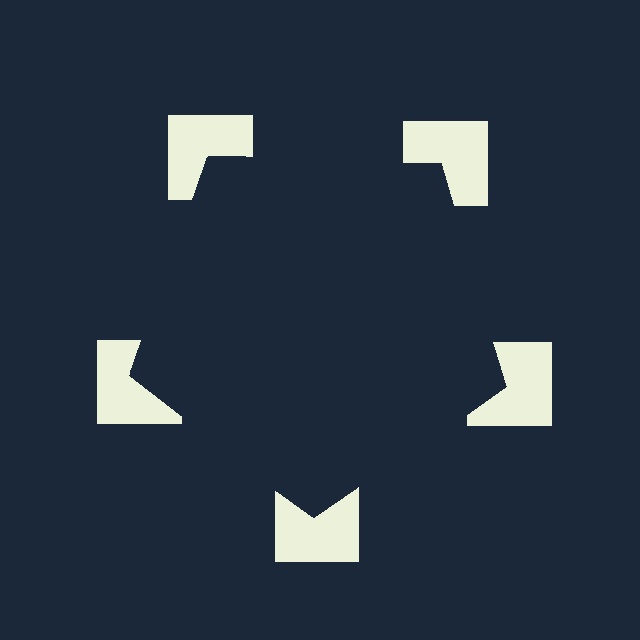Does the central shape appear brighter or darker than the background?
It typically appears slightly darker than the background, even though no actual brightness change is drawn.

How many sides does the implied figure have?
5 sides.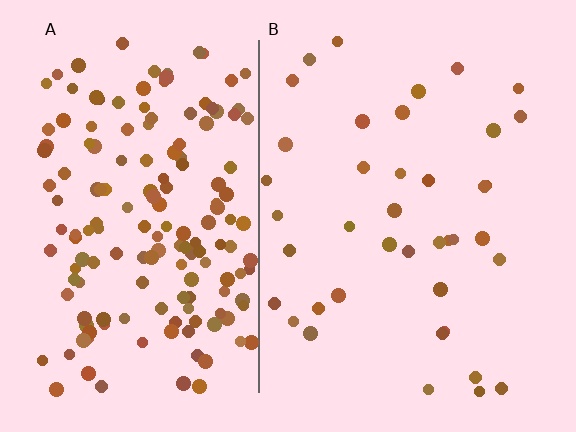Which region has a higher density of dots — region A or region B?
A (the left).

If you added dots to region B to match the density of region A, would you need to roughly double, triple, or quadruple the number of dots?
Approximately quadruple.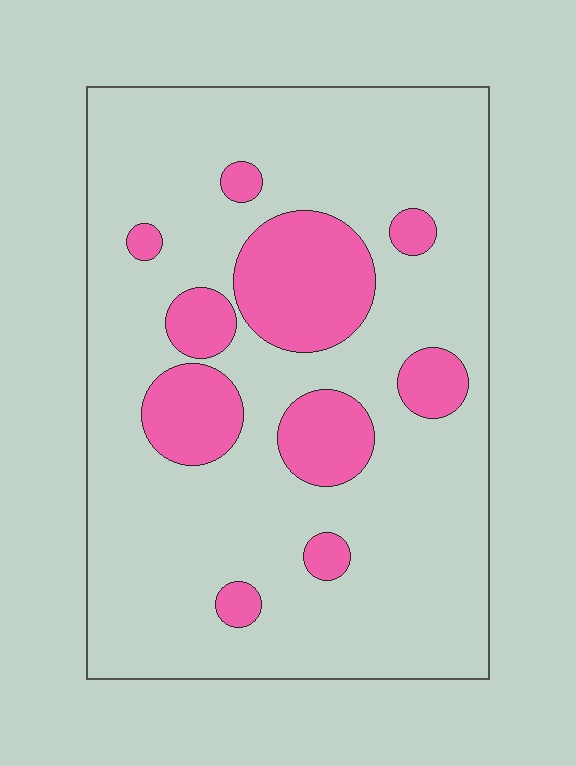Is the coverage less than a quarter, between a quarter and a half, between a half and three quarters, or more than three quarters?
Less than a quarter.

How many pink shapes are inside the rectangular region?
10.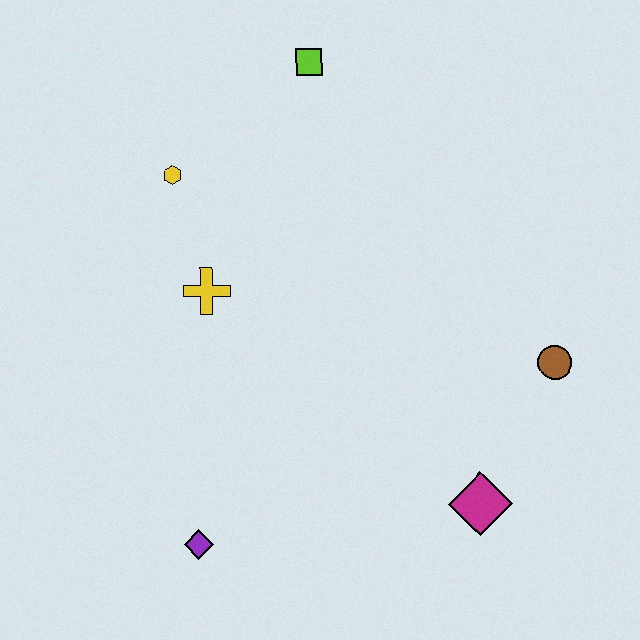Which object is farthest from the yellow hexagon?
The magenta diamond is farthest from the yellow hexagon.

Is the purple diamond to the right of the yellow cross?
No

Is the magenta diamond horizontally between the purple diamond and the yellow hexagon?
No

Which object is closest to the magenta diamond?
The brown circle is closest to the magenta diamond.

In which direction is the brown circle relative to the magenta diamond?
The brown circle is above the magenta diamond.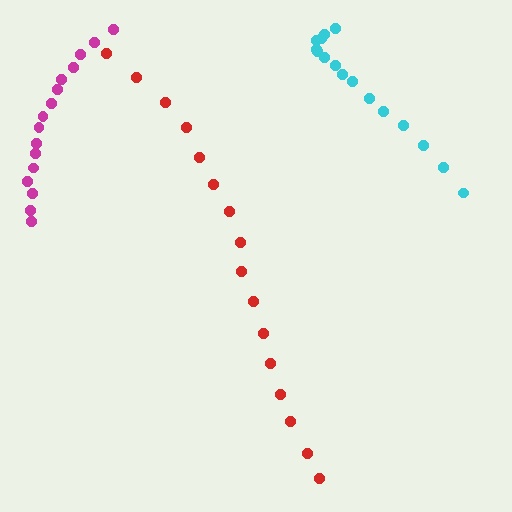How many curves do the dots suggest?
There are 3 distinct paths.